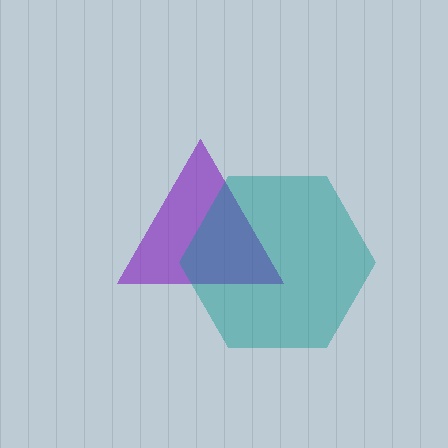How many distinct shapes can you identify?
There are 2 distinct shapes: a purple triangle, a teal hexagon.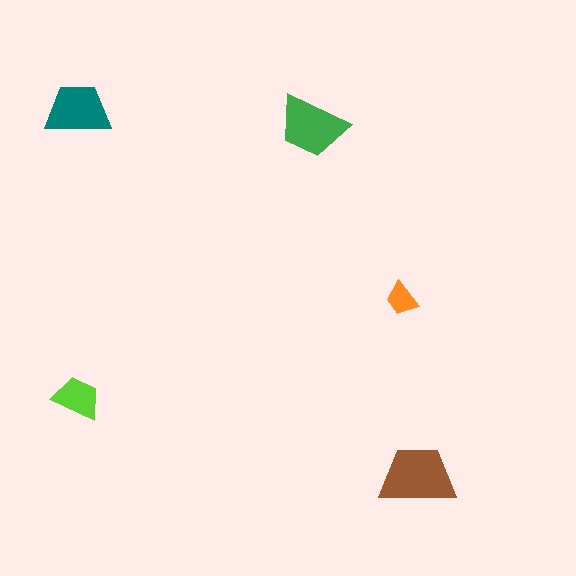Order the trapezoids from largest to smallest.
the brown one, the green one, the teal one, the lime one, the orange one.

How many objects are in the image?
There are 5 objects in the image.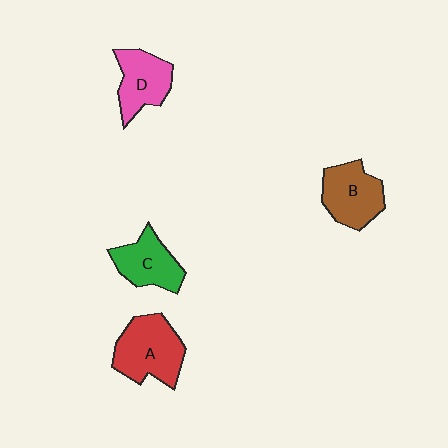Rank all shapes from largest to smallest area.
From largest to smallest: A (red), B (brown), D (pink), C (green).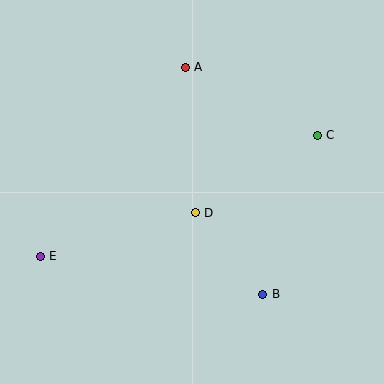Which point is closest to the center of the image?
Point D at (195, 213) is closest to the center.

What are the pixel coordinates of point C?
Point C is at (317, 136).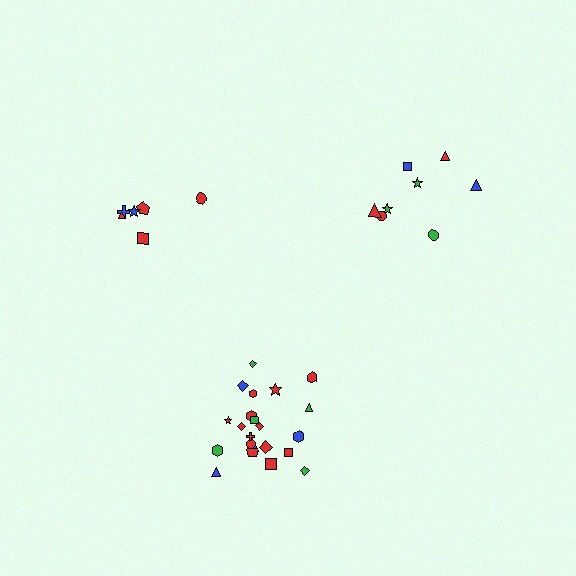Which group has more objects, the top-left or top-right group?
The top-right group.